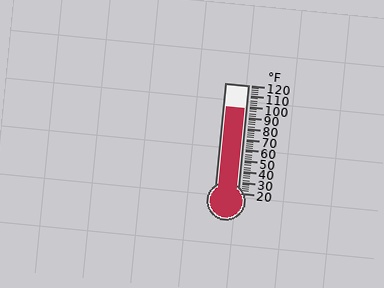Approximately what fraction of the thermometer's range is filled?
The thermometer is filled to approximately 80% of its range.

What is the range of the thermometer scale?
The thermometer scale ranges from 20°F to 120°F.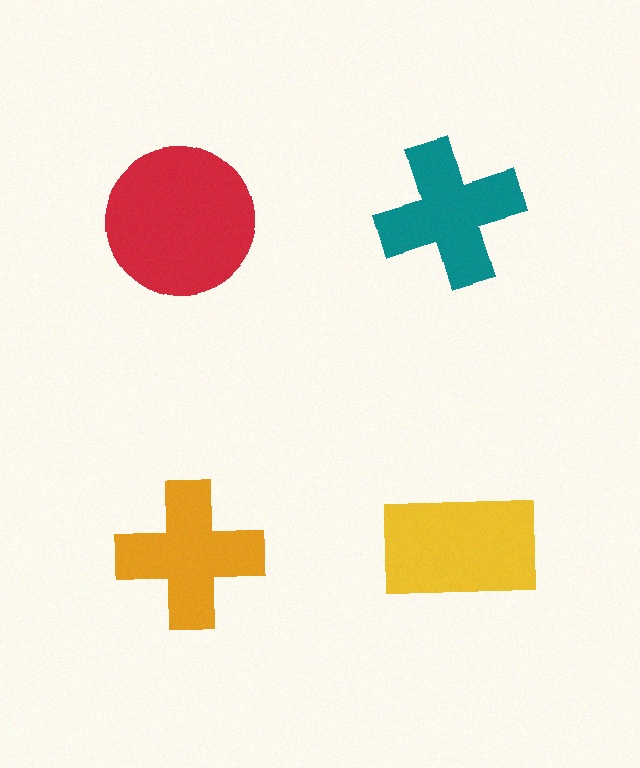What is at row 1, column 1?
A red circle.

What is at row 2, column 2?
A yellow rectangle.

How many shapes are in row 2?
2 shapes.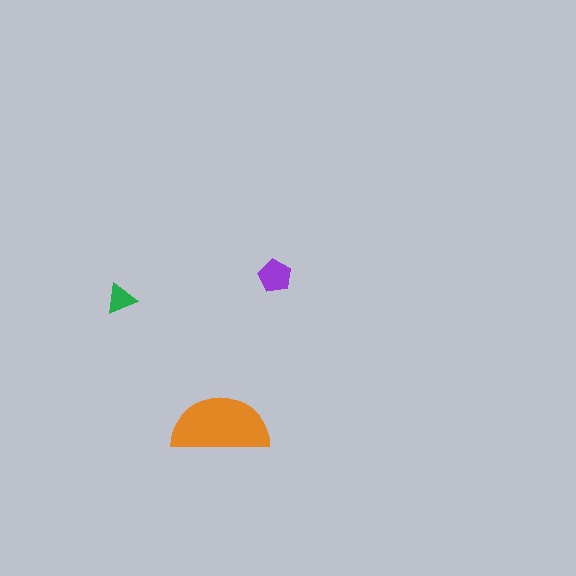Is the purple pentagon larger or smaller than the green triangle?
Larger.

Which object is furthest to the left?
The green triangle is leftmost.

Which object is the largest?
The orange semicircle.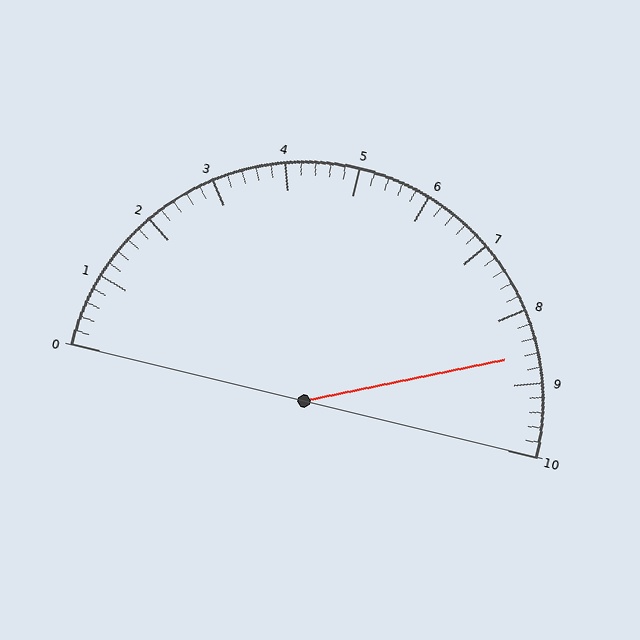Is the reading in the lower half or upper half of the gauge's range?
The reading is in the upper half of the range (0 to 10).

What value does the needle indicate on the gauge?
The needle indicates approximately 8.6.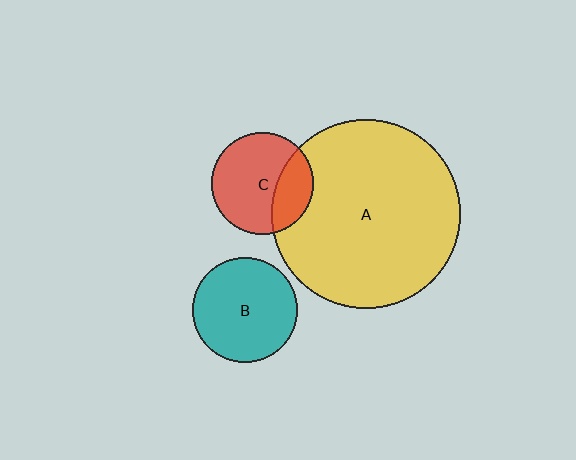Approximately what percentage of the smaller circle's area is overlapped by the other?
Approximately 30%.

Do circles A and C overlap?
Yes.